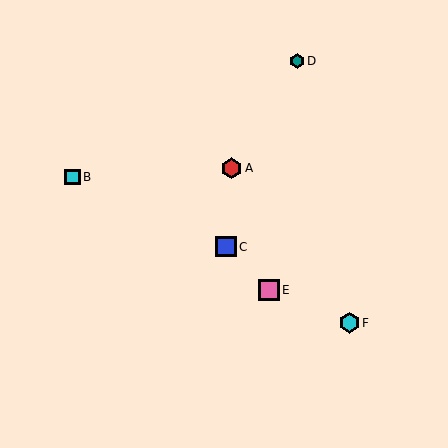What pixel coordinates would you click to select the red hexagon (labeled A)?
Click at (232, 168) to select the red hexagon A.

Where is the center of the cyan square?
The center of the cyan square is at (72, 177).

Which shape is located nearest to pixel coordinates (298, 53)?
The teal hexagon (labeled D) at (297, 61) is nearest to that location.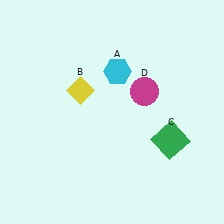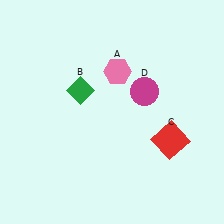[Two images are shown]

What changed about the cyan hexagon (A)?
In Image 1, A is cyan. In Image 2, it changed to pink.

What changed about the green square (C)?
In Image 1, C is green. In Image 2, it changed to red.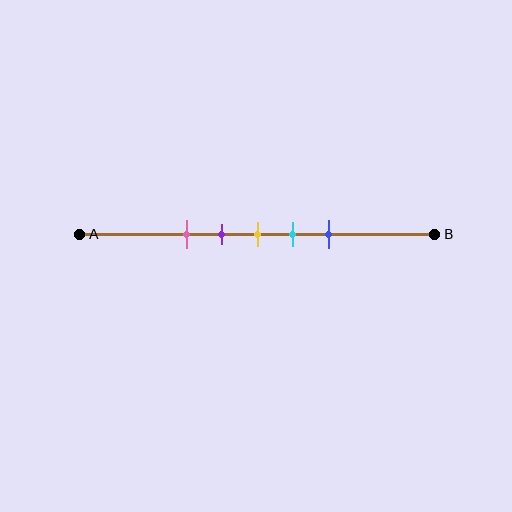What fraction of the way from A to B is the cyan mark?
The cyan mark is approximately 60% (0.6) of the way from A to B.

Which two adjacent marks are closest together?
The purple and yellow marks are the closest adjacent pair.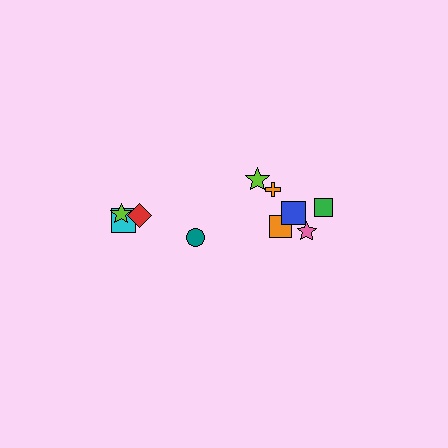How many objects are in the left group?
There are 4 objects.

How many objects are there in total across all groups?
There are 10 objects.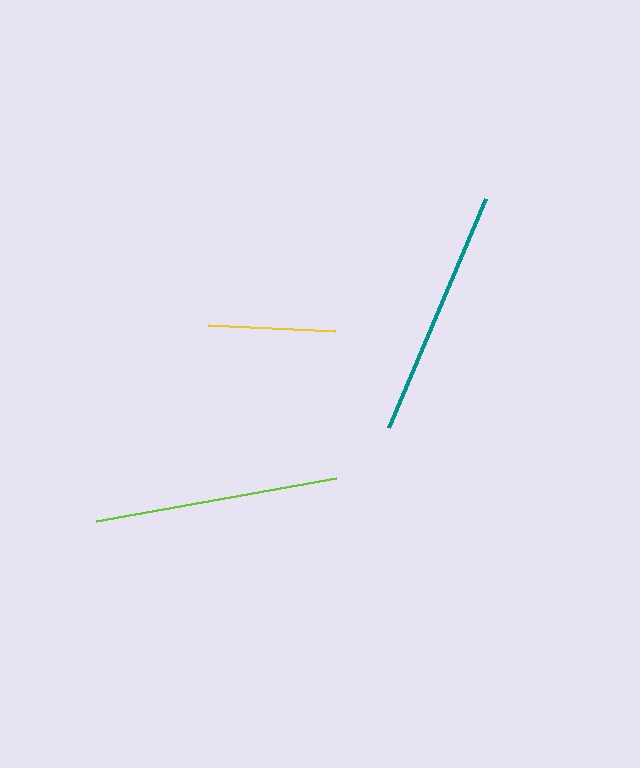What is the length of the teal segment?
The teal segment is approximately 249 pixels long.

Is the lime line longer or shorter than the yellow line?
The lime line is longer than the yellow line.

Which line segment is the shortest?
The yellow line is the shortest at approximately 127 pixels.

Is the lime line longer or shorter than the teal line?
The teal line is longer than the lime line.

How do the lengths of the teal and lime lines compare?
The teal and lime lines are approximately the same length.